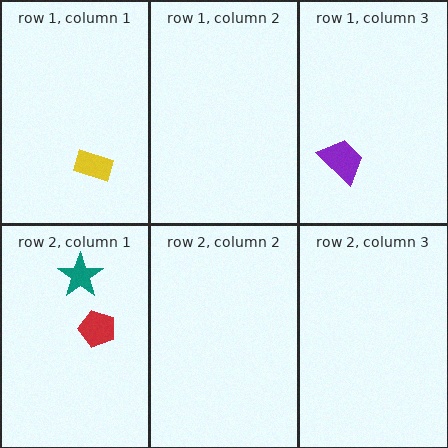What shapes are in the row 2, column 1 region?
The red pentagon, the teal star.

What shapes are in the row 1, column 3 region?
The purple trapezoid.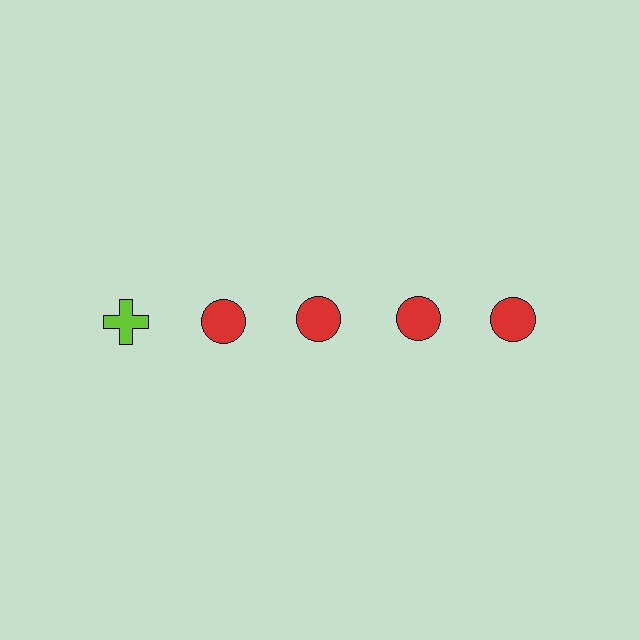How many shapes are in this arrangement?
There are 5 shapes arranged in a grid pattern.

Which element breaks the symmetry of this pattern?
The lime cross in the top row, leftmost column breaks the symmetry. All other shapes are red circles.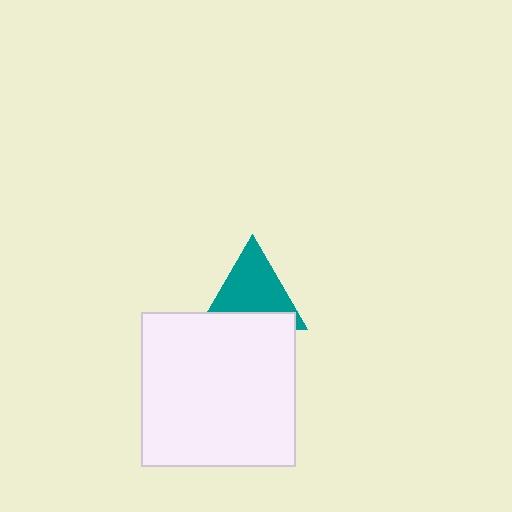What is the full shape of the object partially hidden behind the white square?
The partially hidden object is a teal triangle.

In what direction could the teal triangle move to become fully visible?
The teal triangle could move up. That would shift it out from behind the white square entirely.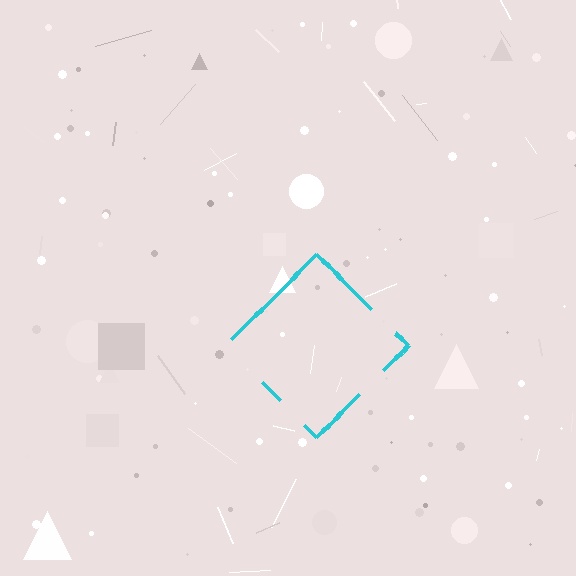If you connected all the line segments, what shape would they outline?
They would outline a diamond.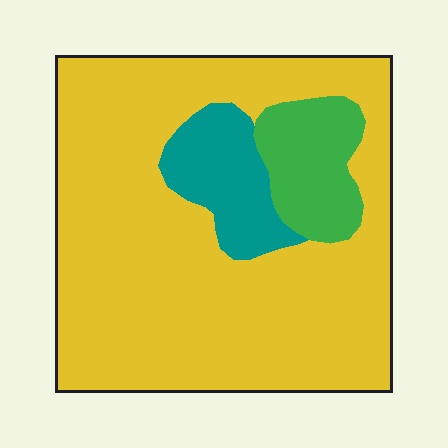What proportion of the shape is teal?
Teal takes up less than a quarter of the shape.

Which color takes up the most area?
Yellow, at roughly 80%.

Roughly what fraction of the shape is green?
Green takes up about one tenth (1/10) of the shape.